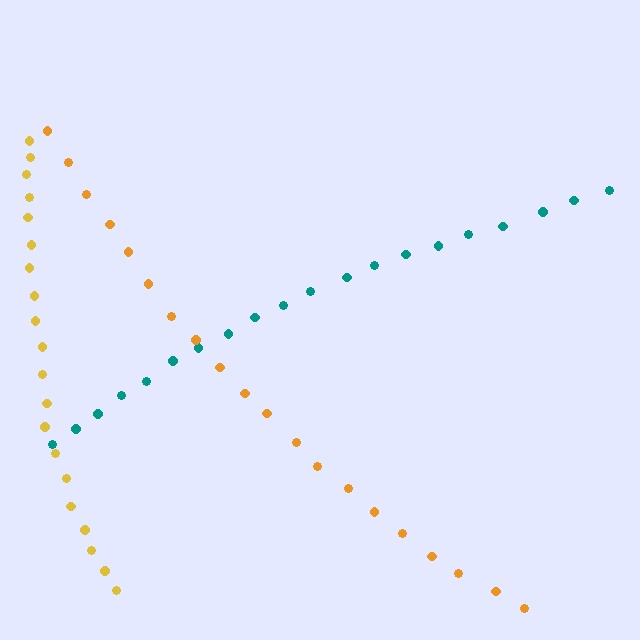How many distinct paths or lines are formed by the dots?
There are 3 distinct paths.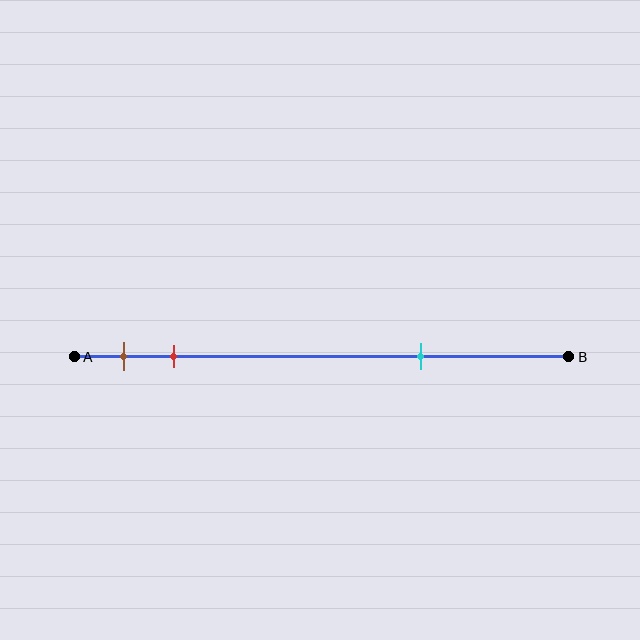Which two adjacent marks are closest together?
The brown and red marks are the closest adjacent pair.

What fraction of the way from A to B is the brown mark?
The brown mark is approximately 10% (0.1) of the way from A to B.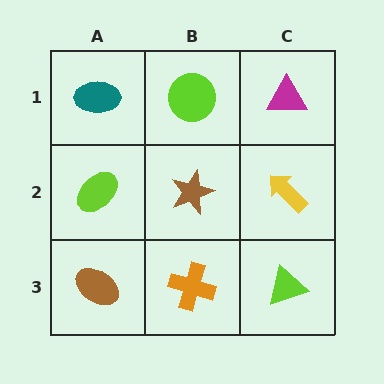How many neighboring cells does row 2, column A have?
3.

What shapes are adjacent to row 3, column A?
A lime ellipse (row 2, column A), an orange cross (row 3, column B).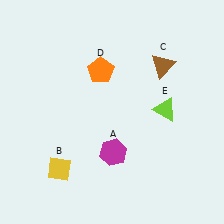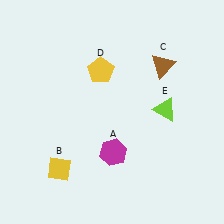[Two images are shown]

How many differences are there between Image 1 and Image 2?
There is 1 difference between the two images.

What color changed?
The pentagon (D) changed from orange in Image 1 to yellow in Image 2.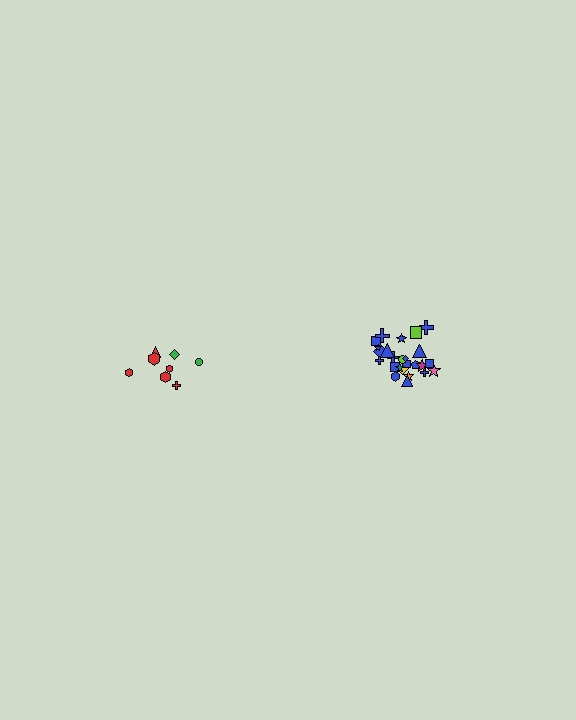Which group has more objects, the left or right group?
The right group.